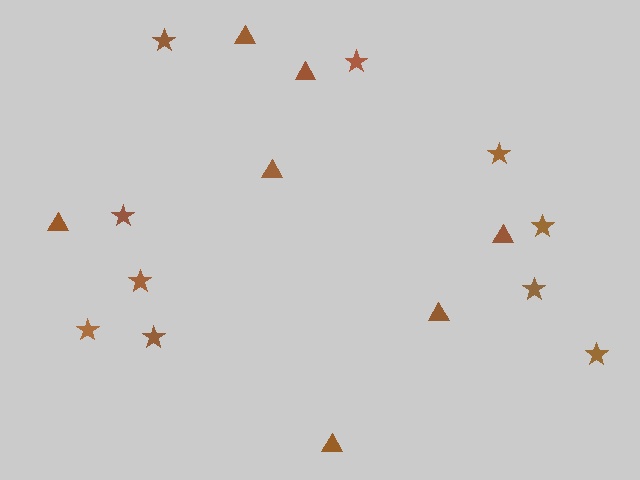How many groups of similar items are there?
There are 2 groups: one group of triangles (7) and one group of stars (10).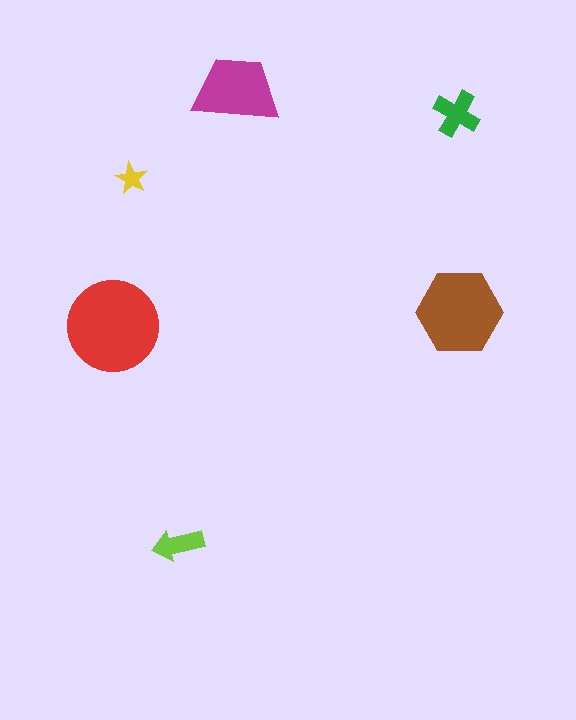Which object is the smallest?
The yellow star.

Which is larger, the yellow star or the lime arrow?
The lime arrow.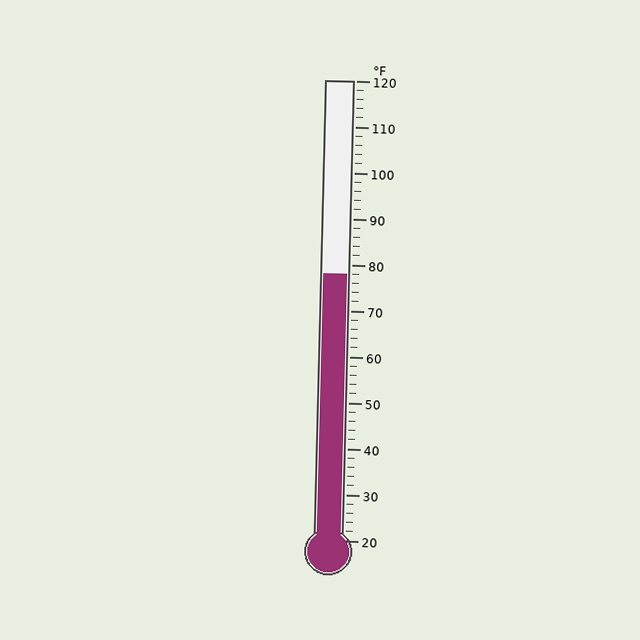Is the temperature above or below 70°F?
The temperature is above 70°F.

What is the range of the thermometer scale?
The thermometer scale ranges from 20°F to 120°F.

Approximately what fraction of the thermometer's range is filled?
The thermometer is filled to approximately 60% of its range.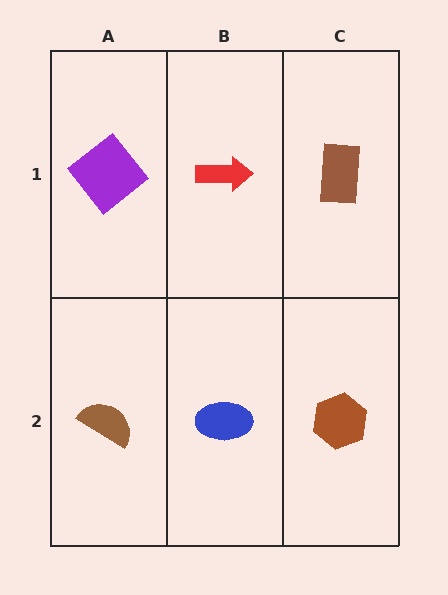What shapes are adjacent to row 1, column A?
A brown semicircle (row 2, column A), a red arrow (row 1, column B).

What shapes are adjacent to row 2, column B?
A red arrow (row 1, column B), a brown semicircle (row 2, column A), a brown hexagon (row 2, column C).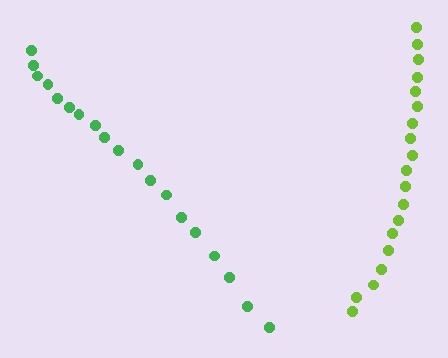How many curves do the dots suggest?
There are 2 distinct paths.